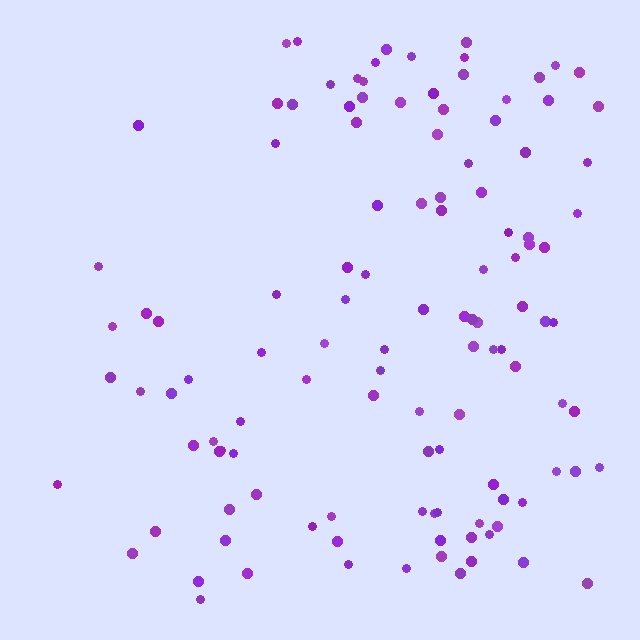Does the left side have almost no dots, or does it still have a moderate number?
Still a moderate number, just noticeably fewer than the right.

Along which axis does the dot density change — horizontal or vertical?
Horizontal.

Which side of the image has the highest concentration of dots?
The right.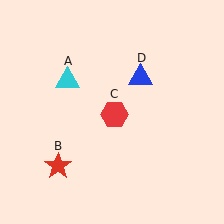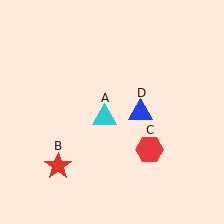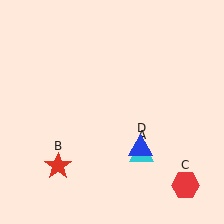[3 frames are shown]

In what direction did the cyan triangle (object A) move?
The cyan triangle (object A) moved down and to the right.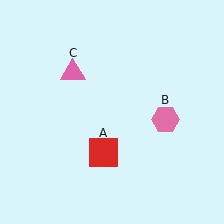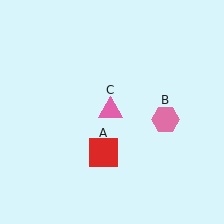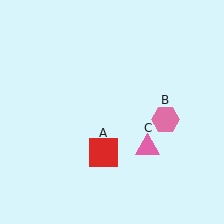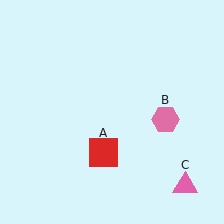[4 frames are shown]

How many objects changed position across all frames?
1 object changed position: pink triangle (object C).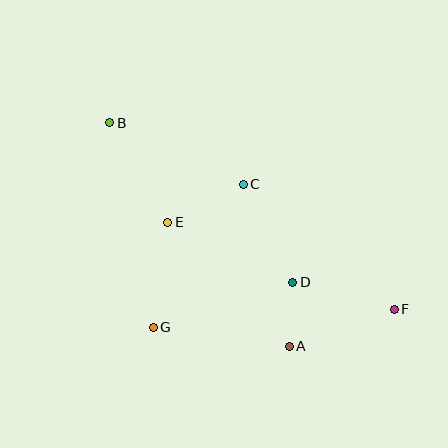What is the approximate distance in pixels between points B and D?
The distance between B and D is approximately 243 pixels.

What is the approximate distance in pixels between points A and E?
The distance between A and E is approximately 174 pixels.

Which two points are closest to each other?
Points A and D are closest to each other.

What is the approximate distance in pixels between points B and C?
The distance between B and C is approximately 147 pixels.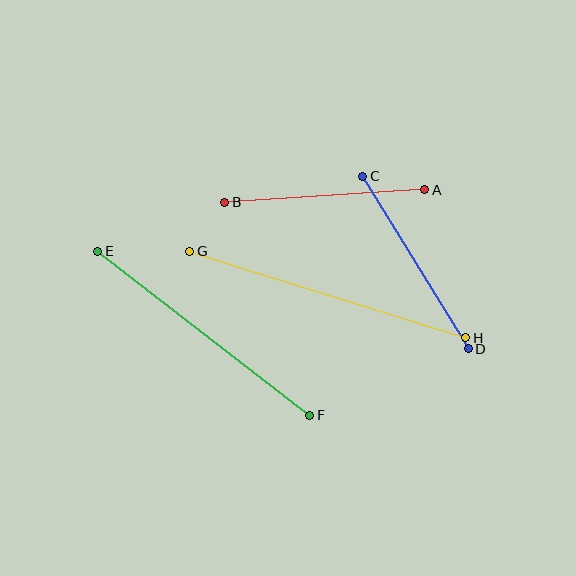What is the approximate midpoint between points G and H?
The midpoint is at approximately (328, 295) pixels.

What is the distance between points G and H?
The distance is approximately 289 pixels.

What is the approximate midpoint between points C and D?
The midpoint is at approximately (416, 262) pixels.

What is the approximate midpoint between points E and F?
The midpoint is at approximately (204, 333) pixels.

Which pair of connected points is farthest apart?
Points G and H are farthest apart.